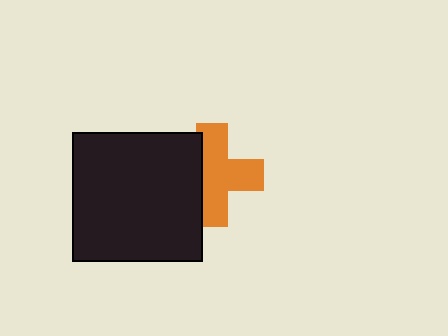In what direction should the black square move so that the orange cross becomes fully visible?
The black square should move left. That is the shortest direction to clear the overlap and leave the orange cross fully visible.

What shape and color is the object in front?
The object in front is a black square.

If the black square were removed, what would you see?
You would see the complete orange cross.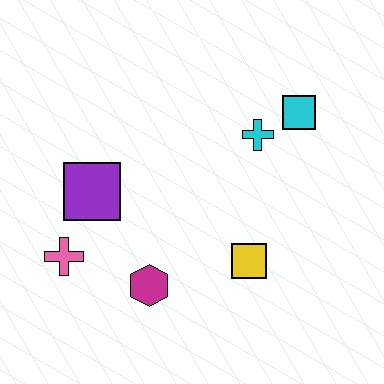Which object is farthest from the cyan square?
The pink cross is farthest from the cyan square.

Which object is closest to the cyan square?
The cyan cross is closest to the cyan square.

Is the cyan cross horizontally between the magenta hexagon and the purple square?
No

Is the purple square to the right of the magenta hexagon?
No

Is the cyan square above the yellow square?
Yes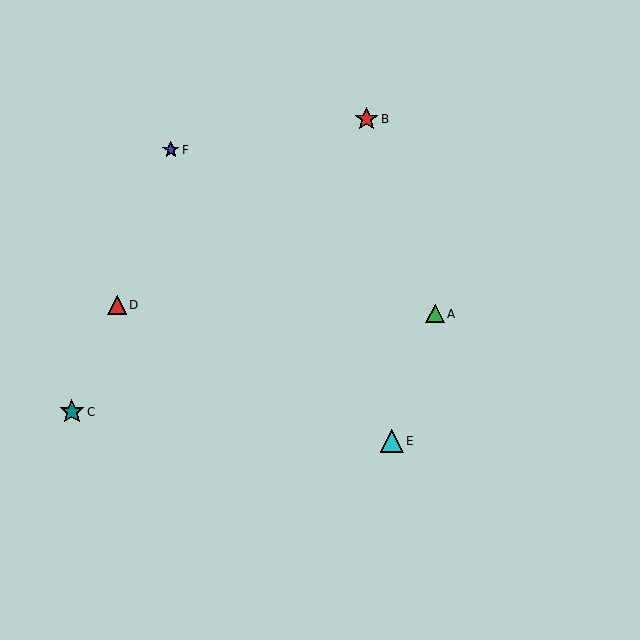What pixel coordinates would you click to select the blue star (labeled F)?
Click at (171, 150) to select the blue star F.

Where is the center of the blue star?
The center of the blue star is at (171, 150).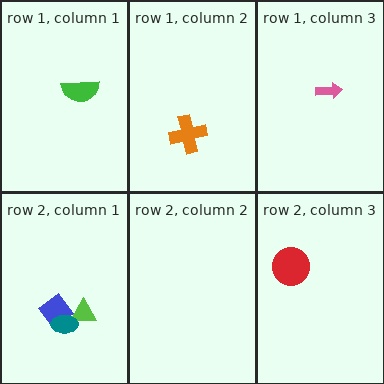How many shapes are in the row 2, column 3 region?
1.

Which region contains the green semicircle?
The row 1, column 1 region.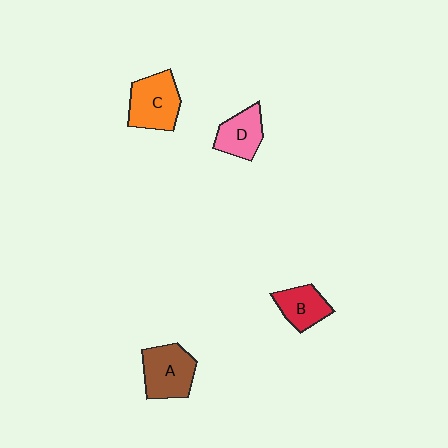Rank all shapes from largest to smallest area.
From largest to smallest: C (orange), A (brown), D (pink), B (red).